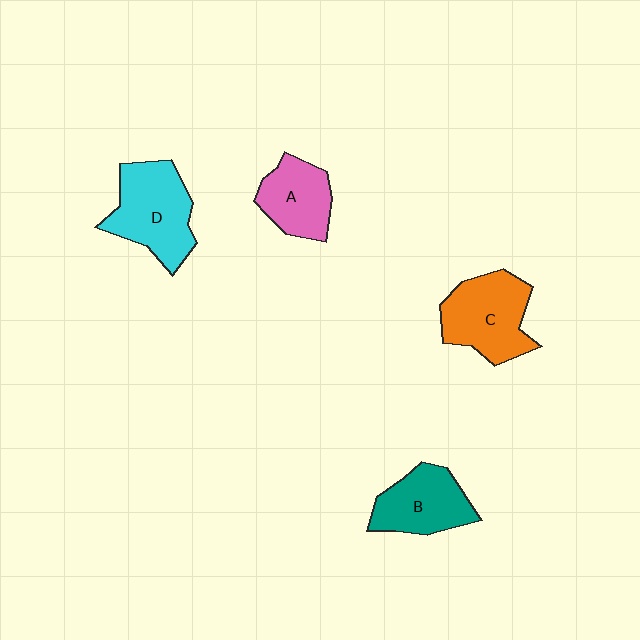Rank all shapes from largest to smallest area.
From largest to smallest: D (cyan), C (orange), B (teal), A (pink).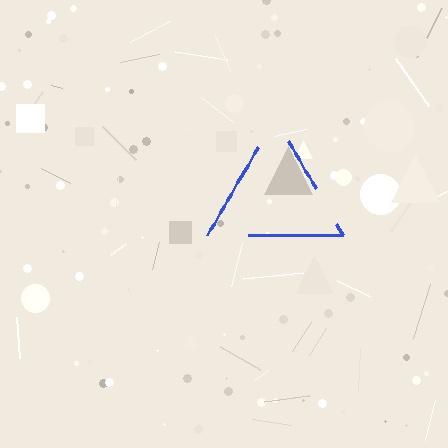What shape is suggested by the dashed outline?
The dashed outline suggests a triangle.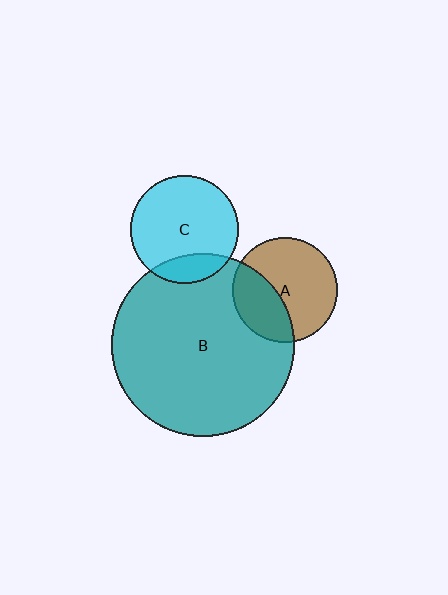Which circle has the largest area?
Circle B (teal).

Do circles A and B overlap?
Yes.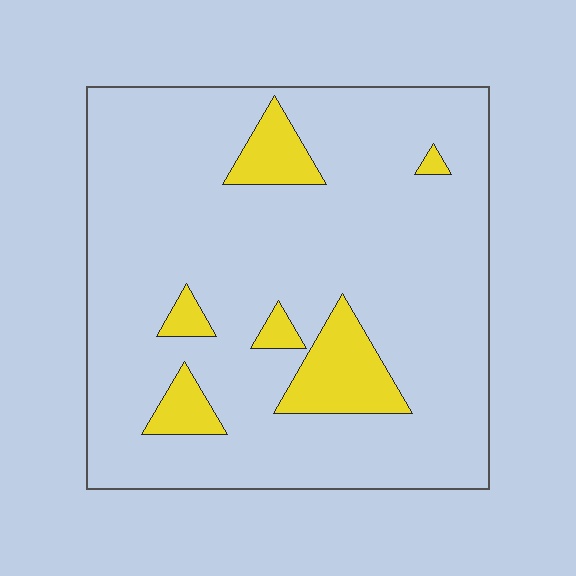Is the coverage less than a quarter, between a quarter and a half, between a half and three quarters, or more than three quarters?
Less than a quarter.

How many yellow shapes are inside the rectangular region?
6.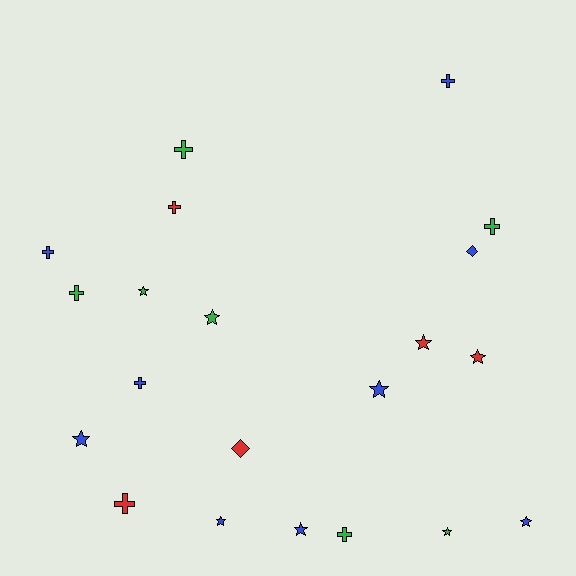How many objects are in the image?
There are 21 objects.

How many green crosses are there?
There are 4 green crosses.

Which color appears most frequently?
Blue, with 9 objects.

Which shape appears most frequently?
Star, with 10 objects.